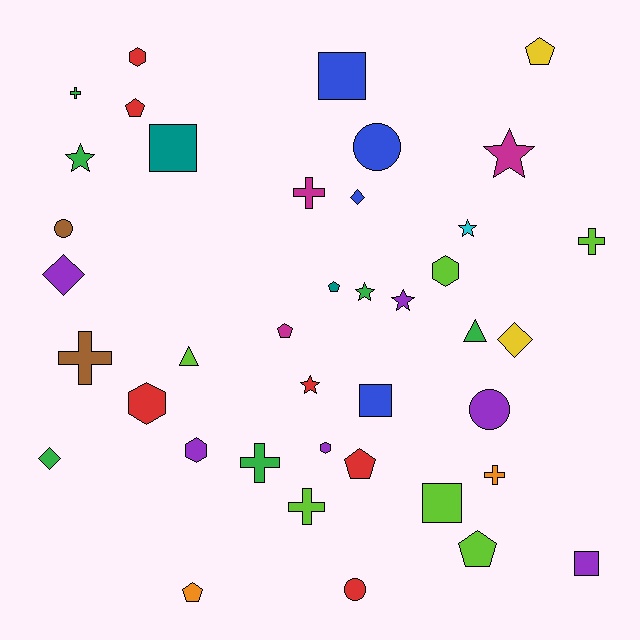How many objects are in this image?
There are 40 objects.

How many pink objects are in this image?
There are no pink objects.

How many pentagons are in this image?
There are 7 pentagons.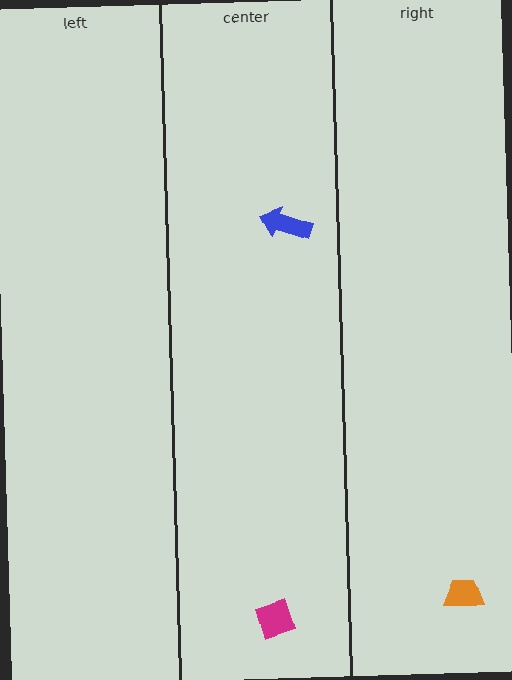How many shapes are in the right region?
1.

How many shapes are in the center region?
2.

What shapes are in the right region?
The orange trapezoid.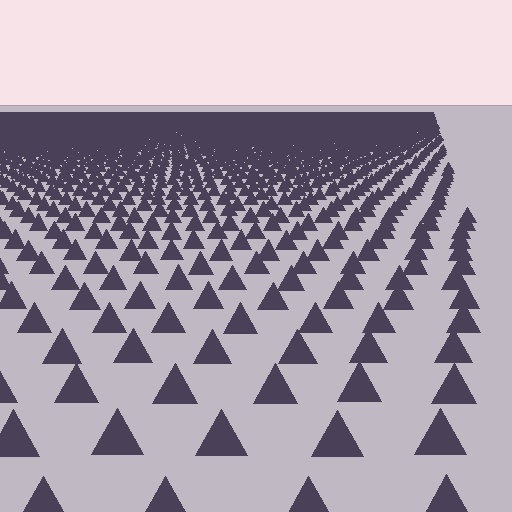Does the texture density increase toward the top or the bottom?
Density increases toward the top.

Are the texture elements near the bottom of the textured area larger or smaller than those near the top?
Larger. Near the bottom, elements are closer to the viewer and appear at a bigger on-screen size.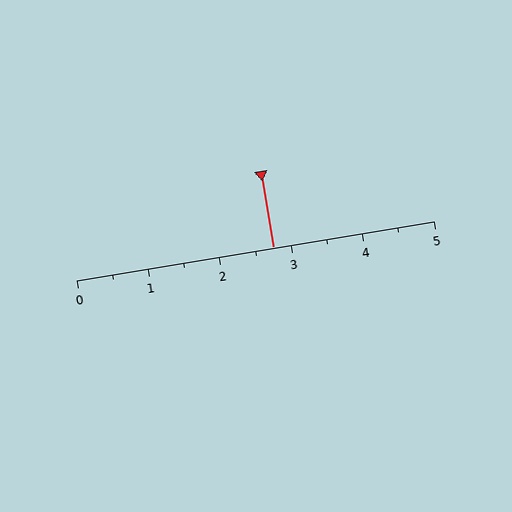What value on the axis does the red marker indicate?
The marker indicates approximately 2.8.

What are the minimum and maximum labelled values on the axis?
The axis runs from 0 to 5.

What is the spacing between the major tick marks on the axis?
The major ticks are spaced 1 apart.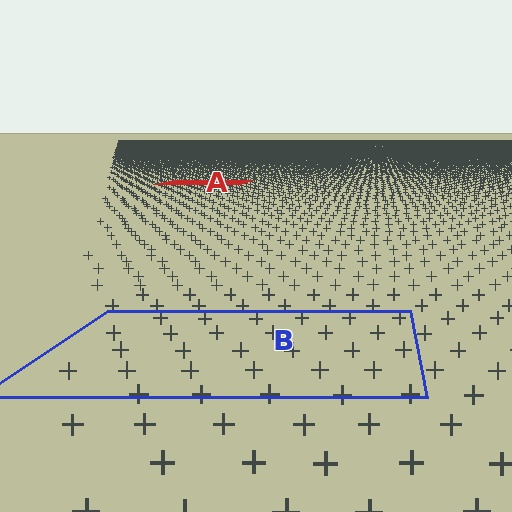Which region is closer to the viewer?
Region B is closer. The texture elements there are larger and more spread out.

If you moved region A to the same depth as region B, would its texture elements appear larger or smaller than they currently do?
They would appear larger. At a closer depth, the same texture elements are projected at a bigger on-screen size.